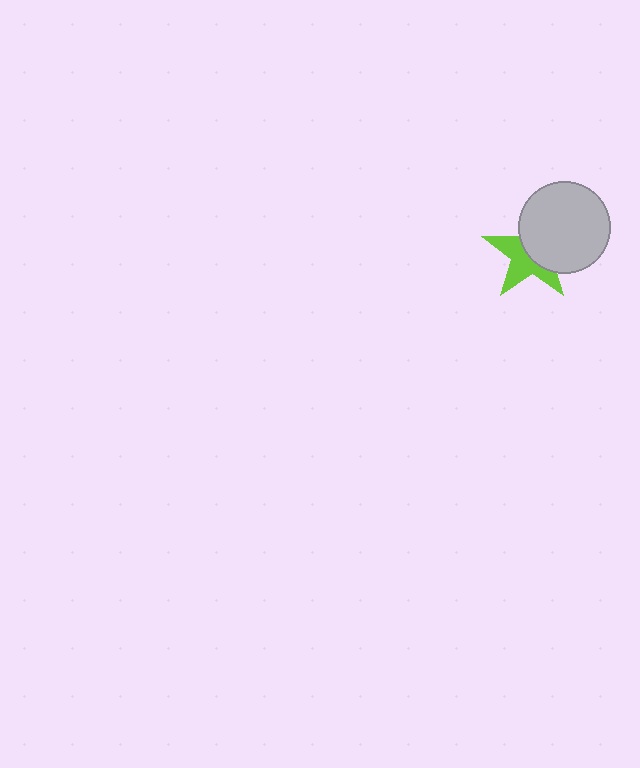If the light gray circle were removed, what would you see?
You would see the complete lime star.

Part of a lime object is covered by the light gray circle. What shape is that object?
It is a star.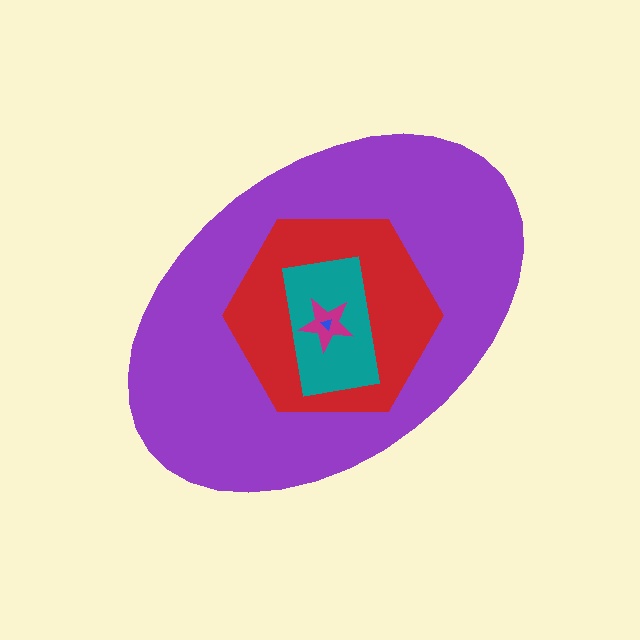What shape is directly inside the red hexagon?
The teal rectangle.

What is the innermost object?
The blue triangle.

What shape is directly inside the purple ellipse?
The red hexagon.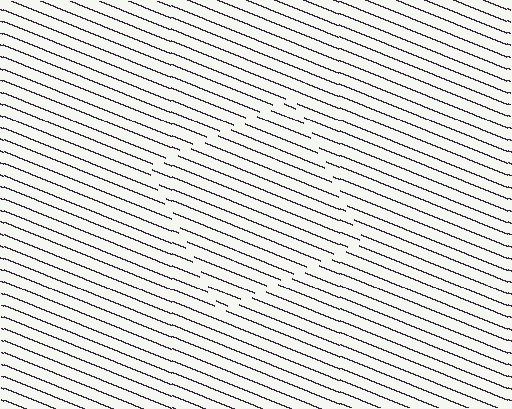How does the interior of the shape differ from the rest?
The interior of the shape contains the same grating, shifted by half a period — the contour is defined by the phase discontinuity where line-ends from the inner and outer gratings abut.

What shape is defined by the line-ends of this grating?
An illusory square. The interior of the shape contains the same grating, shifted by half a period — the contour is defined by the phase discontinuity where line-ends from the inner and outer gratings abut.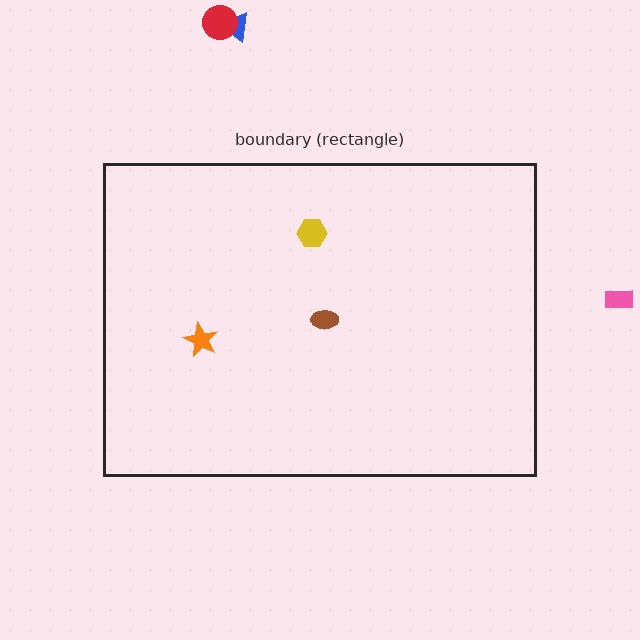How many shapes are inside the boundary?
3 inside, 3 outside.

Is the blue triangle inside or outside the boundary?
Outside.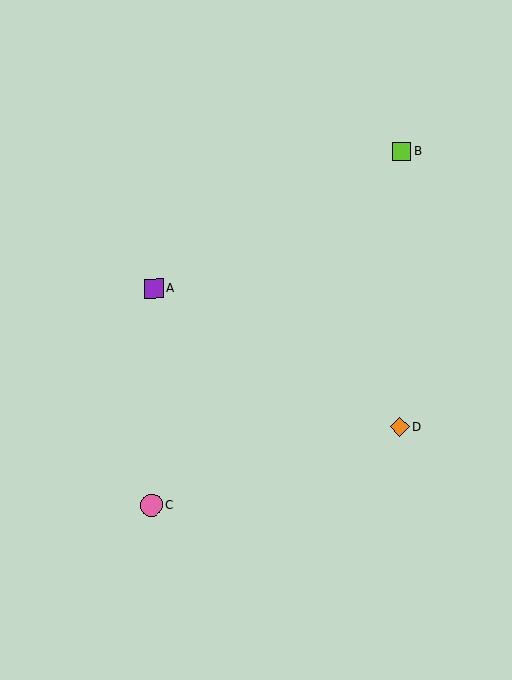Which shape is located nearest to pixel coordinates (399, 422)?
The orange diamond (labeled D) at (400, 427) is nearest to that location.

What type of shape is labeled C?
Shape C is a pink circle.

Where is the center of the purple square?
The center of the purple square is at (154, 288).